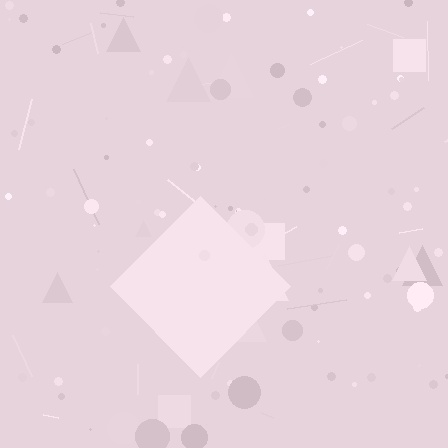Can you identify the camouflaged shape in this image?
The camouflaged shape is a diamond.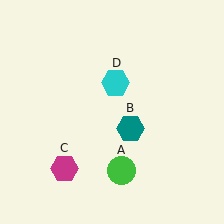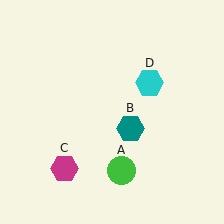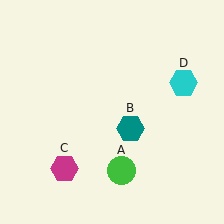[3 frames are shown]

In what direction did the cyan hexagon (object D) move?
The cyan hexagon (object D) moved right.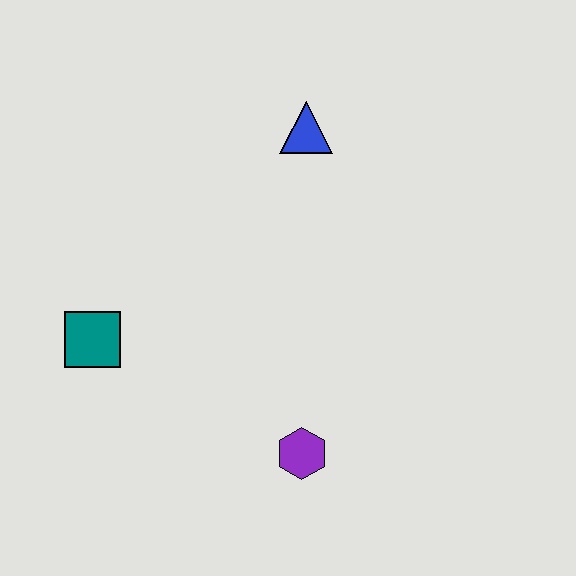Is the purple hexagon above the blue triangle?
No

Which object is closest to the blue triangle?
The teal square is closest to the blue triangle.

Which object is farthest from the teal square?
The blue triangle is farthest from the teal square.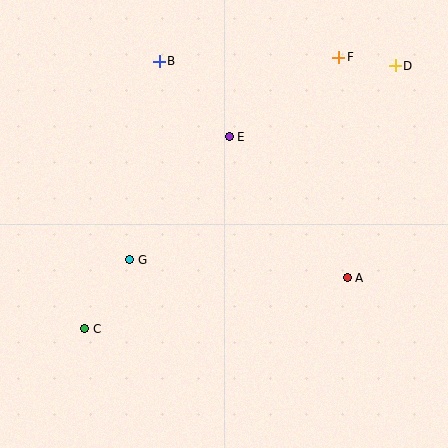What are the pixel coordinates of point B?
Point B is at (160, 61).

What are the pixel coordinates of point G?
Point G is at (130, 260).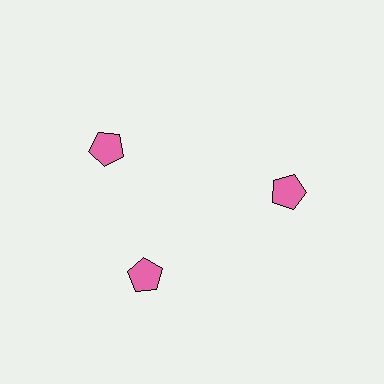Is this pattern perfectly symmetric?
No. The 3 pink pentagons are arranged in a ring, but one element near the 11 o'clock position is rotated out of alignment along the ring, breaking the 3-fold rotational symmetry.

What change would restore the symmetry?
The symmetry would be restored by rotating it back into even spacing with its neighbors so that all 3 pentagons sit at equal angles and equal distance from the center.